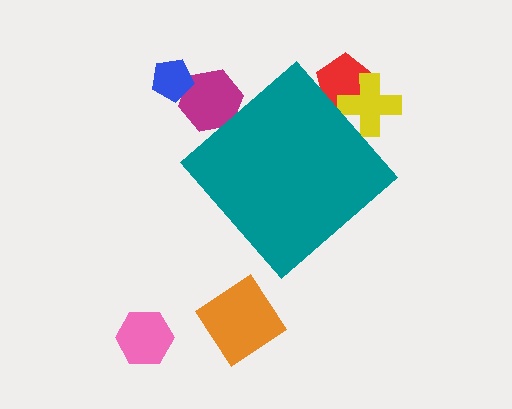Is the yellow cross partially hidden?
Yes, the yellow cross is partially hidden behind the teal diamond.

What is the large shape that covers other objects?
A teal diamond.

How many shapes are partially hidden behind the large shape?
3 shapes are partially hidden.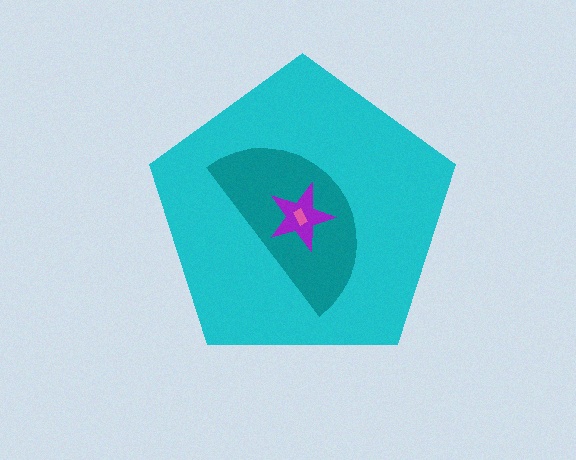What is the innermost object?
The pink rectangle.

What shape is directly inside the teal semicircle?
The purple star.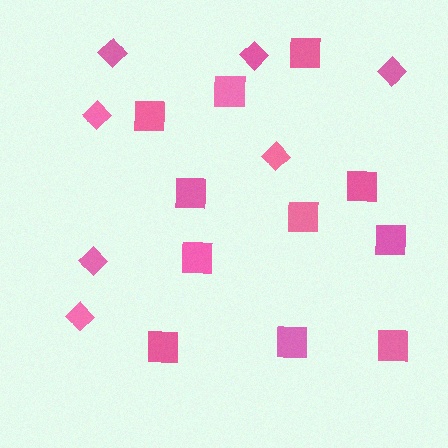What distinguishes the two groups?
There are 2 groups: one group of squares (11) and one group of diamonds (7).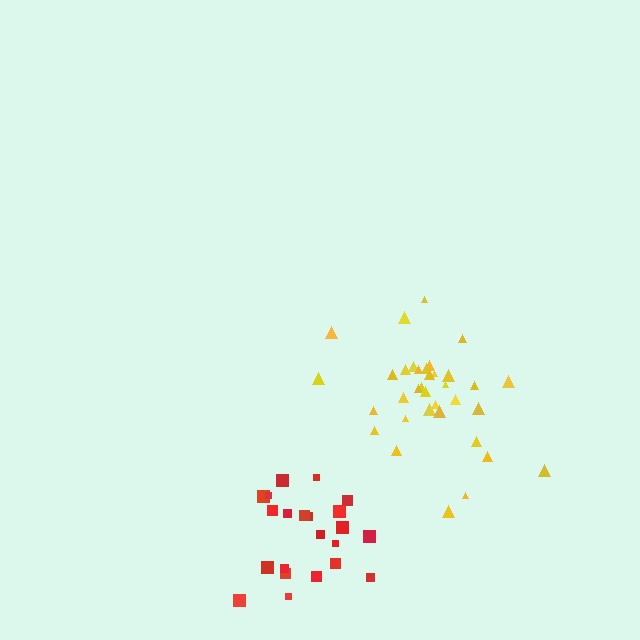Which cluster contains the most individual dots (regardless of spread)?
Yellow (35).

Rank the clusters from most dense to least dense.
yellow, red.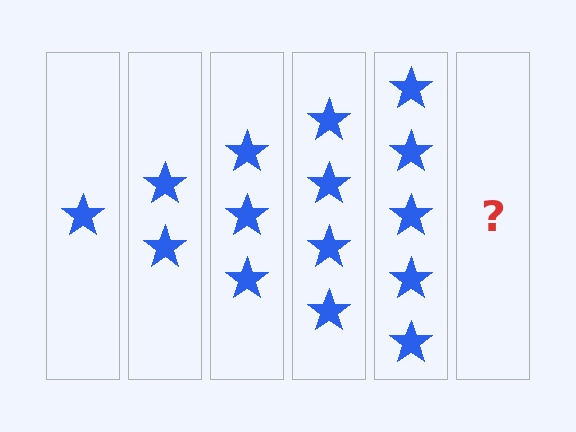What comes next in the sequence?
The next element should be 6 stars.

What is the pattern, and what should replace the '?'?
The pattern is that each step adds one more star. The '?' should be 6 stars.